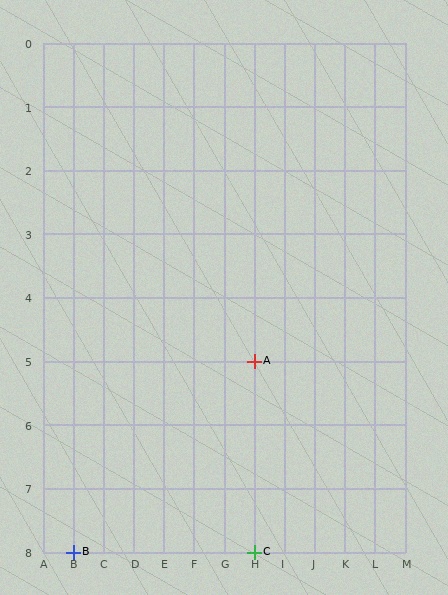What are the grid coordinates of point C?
Point C is at grid coordinates (H, 8).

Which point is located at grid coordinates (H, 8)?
Point C is at (H, 8).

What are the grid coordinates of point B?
Point B is at grid coordinates (B, 8).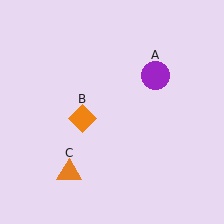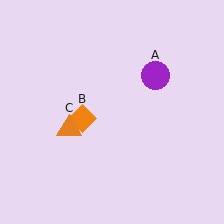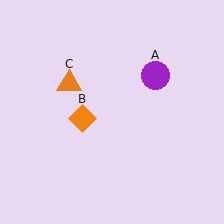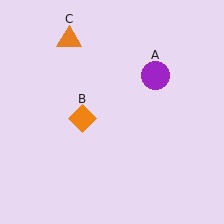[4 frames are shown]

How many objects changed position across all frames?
1 object changed position: orange triangle (object C).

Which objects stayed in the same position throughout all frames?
Purple circle (object A) and orange diamond (object B) remained stationary.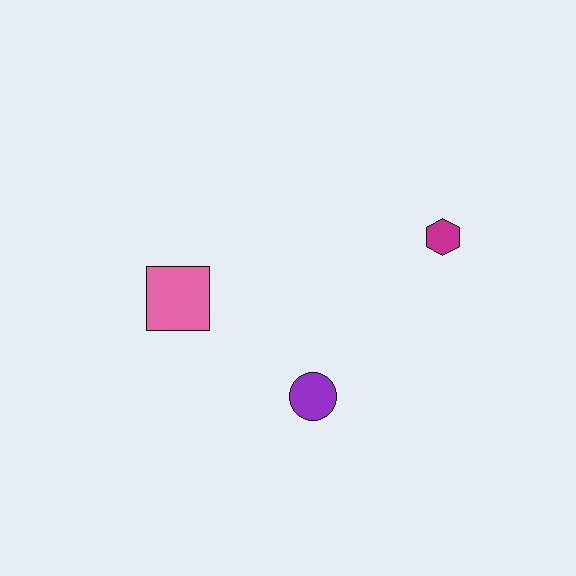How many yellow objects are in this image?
There are no yellow objects.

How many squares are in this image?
There is 1 square.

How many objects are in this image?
There are 3 objects.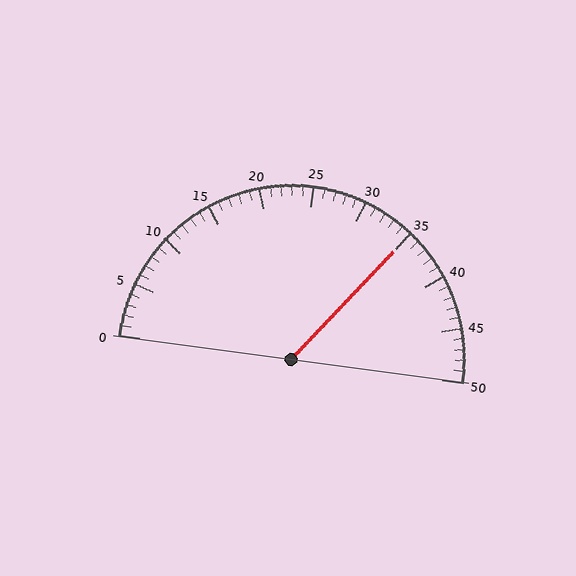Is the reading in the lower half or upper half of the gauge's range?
The reading is in the upper half of the range (0 to 50).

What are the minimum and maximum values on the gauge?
The gauge ranges from 0 to 50.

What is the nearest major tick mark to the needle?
The nearest major tick mark is 35.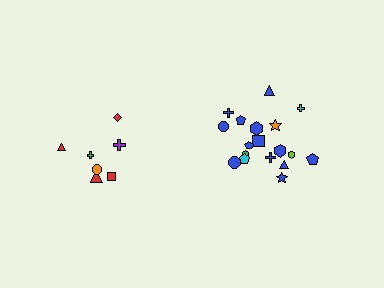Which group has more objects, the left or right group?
The right group.